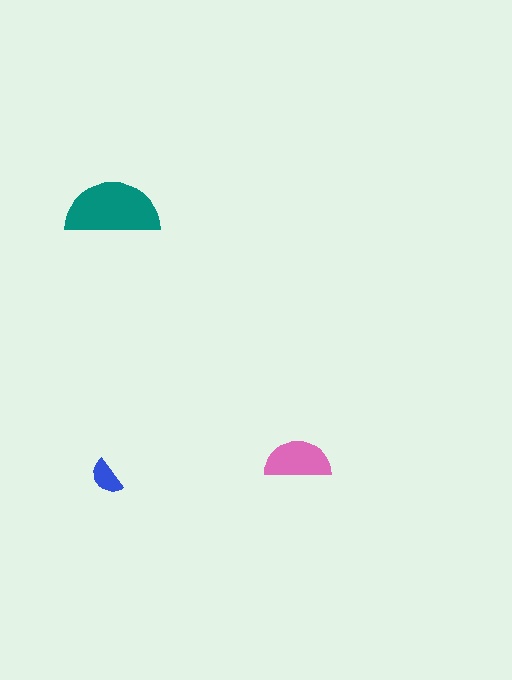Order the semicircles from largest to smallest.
the teal one, the pink one, the blue one.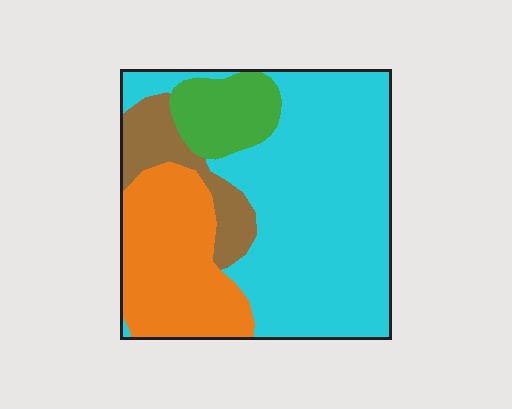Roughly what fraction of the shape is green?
Green covers 10% of the shape.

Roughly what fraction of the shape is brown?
Brown covers around 10% of the shape.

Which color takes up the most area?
Cyan, at roughly 55%.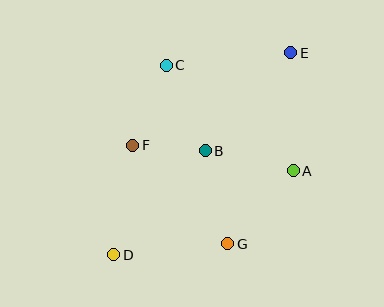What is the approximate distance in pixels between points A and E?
The distance between A and E is approximately 118 pixels.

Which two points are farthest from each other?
Points D and E are farthest from each other.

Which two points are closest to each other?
Points B and F are closest to each other.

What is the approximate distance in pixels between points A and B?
The distance between A and B is approximately 91 pixels.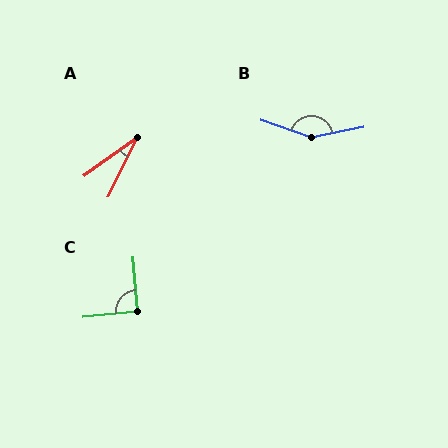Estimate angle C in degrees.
Approximately 91 degrees.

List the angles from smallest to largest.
A (27°), C (91°), B (150°).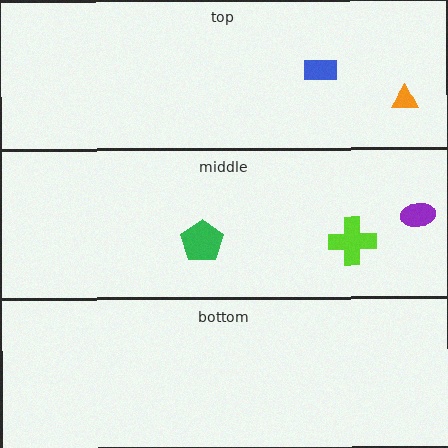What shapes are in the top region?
The orange triangle, the blue rectangle.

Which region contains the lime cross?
The middle region.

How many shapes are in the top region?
2.